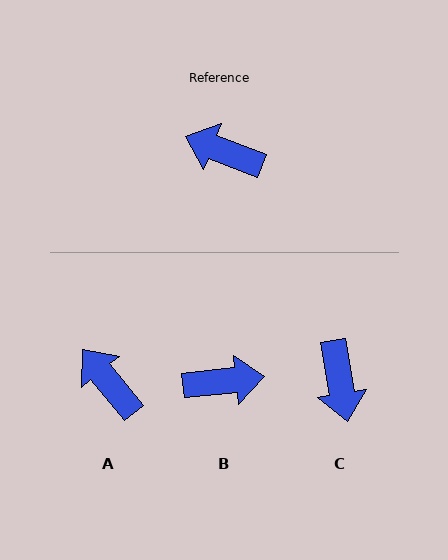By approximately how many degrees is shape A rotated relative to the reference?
Approximately 30 degrees clockwise.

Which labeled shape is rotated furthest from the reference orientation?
B, about 153 degrees away.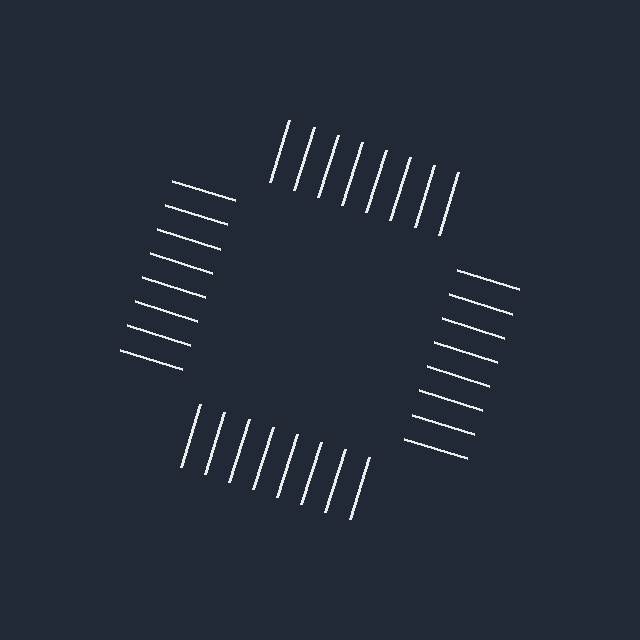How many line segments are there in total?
32 — 8 along each of the 4 edges.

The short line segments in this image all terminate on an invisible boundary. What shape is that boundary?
An illusory square — the line segments terminate on its edges but no continuous stroke is drawn.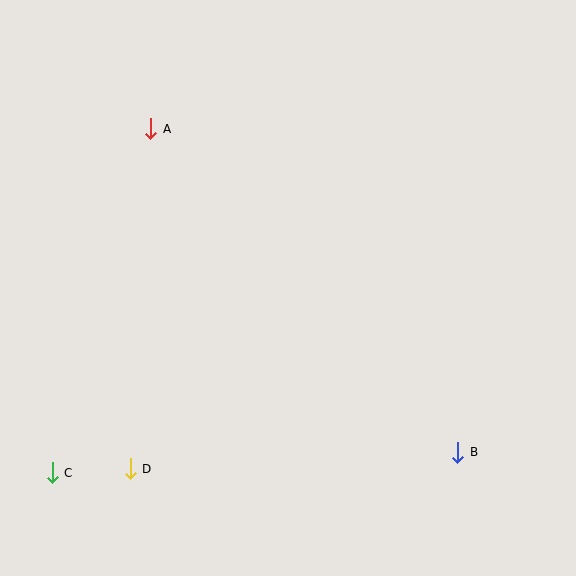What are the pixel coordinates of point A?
Point A is at (151, 129).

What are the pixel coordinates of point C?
Point C is at (52, 473).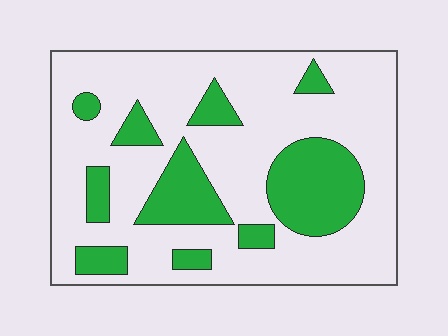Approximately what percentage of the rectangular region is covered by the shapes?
Approximately 25%.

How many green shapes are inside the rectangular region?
10.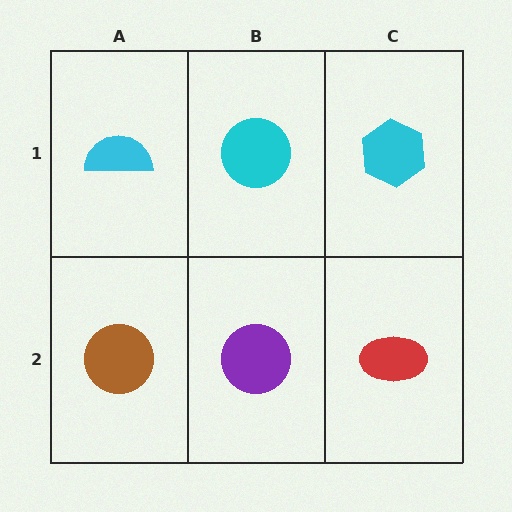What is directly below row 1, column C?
A red ellipse.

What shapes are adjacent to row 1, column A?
A brown circle (row 2, column A), a cyan circle (row 1, column B).